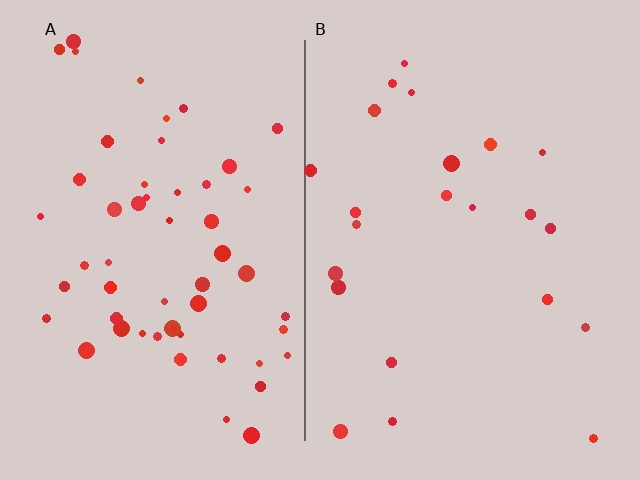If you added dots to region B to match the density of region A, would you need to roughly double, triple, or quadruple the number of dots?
Approximately double.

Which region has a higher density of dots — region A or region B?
A (the left).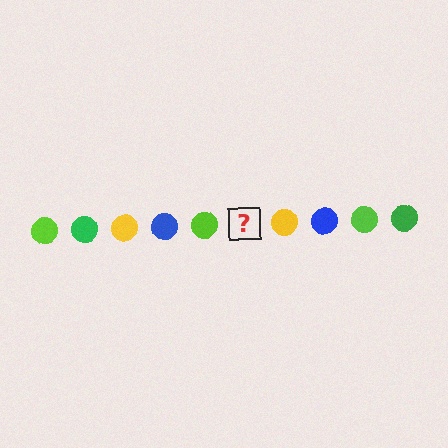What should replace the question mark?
The question mark should be replaced with a green circle.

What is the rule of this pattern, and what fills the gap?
The rule is that the pattern cycles through lime, green, yellow, blue circles. The gap should be filled with a green circle.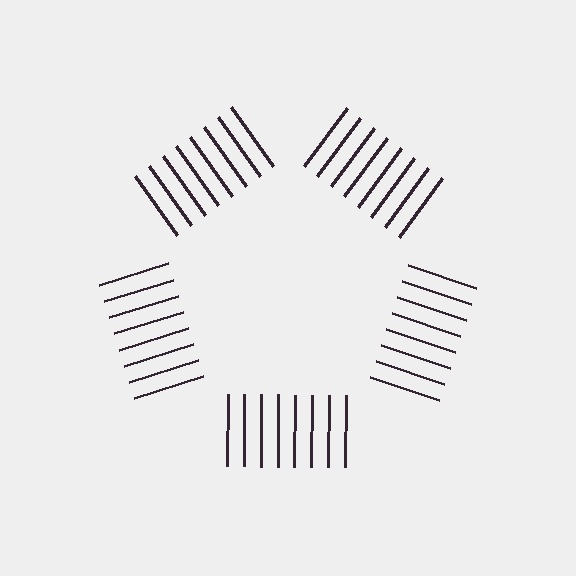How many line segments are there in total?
40 — 8 along each of the 5 edges.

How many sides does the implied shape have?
5 sides — the line-ends trace a pentagon.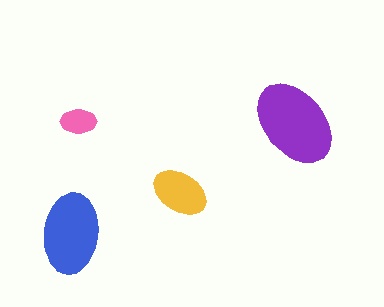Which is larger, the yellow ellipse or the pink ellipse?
The yellow one.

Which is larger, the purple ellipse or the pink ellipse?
The purple one.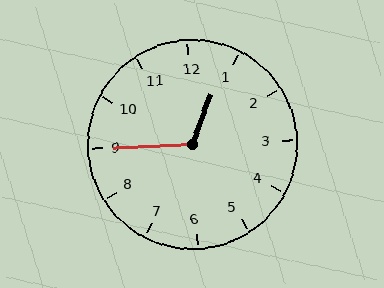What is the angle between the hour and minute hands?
Approximately 112 degrees.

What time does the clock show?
12:45.